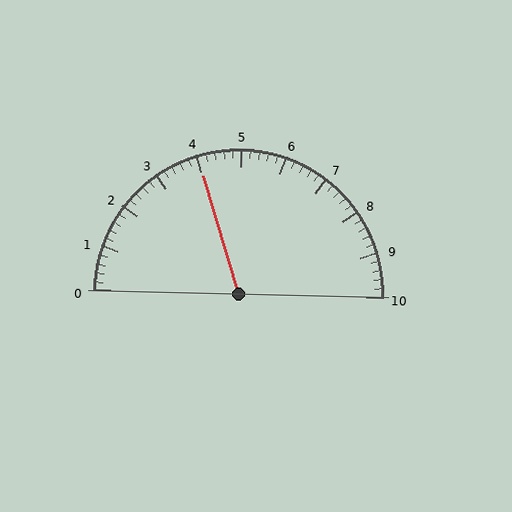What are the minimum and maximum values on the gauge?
The gauge ranges from 0 to 10.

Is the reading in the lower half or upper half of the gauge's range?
The reading is in the lower half of the range (0 to 10).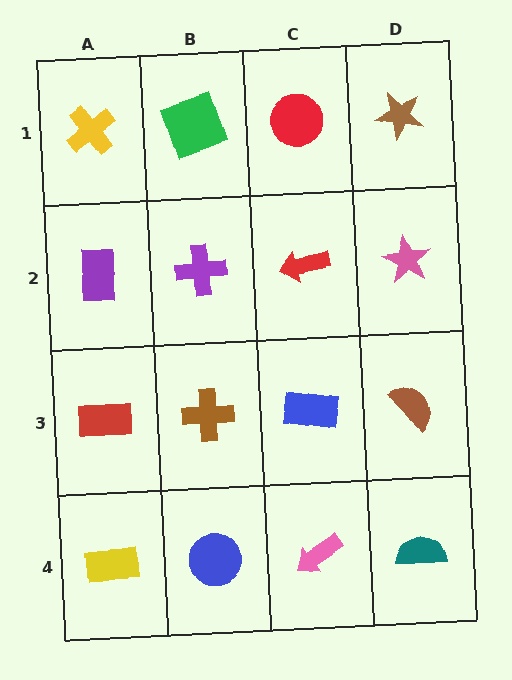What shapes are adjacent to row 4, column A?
A red rectangle (row 3, column A), a blue circle (row 4, column B).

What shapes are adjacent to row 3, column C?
A red arrow (row 2, column C), a pink arrow (row 4, column C), a brown cross (row 3, column B), a brown semicircle (row 3, column D).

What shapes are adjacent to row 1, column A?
A purple rectangle (row 2, column A), a green square (row 1, column B).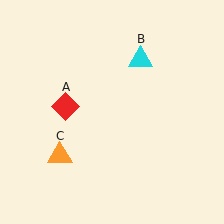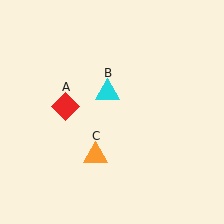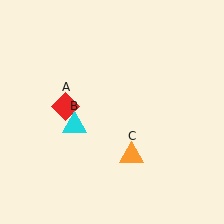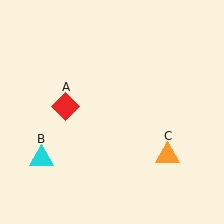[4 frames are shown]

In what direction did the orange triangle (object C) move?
The orange triangle (object C) moved right.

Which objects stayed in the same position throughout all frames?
Red diamond (object A) remained stationary.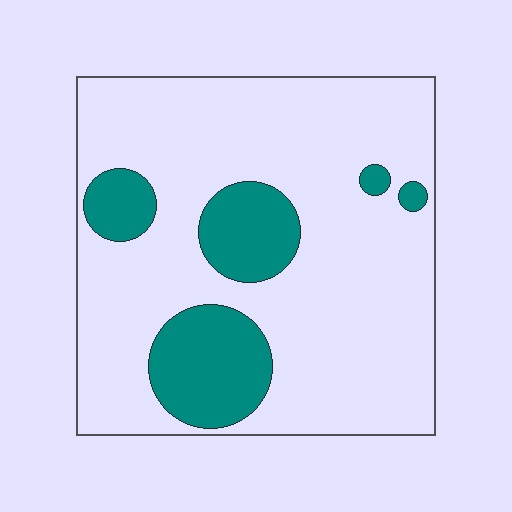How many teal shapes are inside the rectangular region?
5.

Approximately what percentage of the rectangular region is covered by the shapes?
Approximately 20%.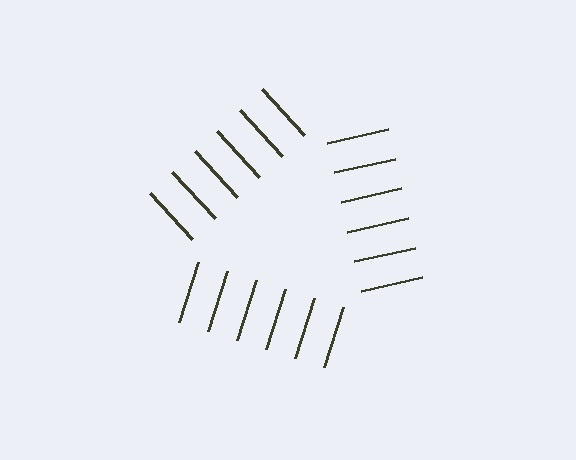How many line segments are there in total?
18 — 6 along each of the 3 edges.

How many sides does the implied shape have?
3 sides — the line-ends trace a triangle.